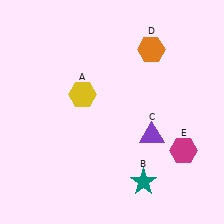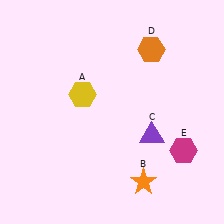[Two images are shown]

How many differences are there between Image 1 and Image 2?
There is 1 difference between the two images.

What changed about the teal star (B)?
In Image 1, B is teal. In Image 2, it changed to orange.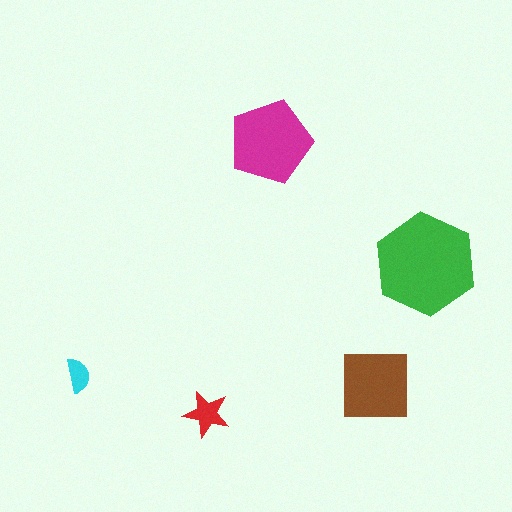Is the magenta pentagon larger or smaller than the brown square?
Larger.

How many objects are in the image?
There are 5 objects in the image.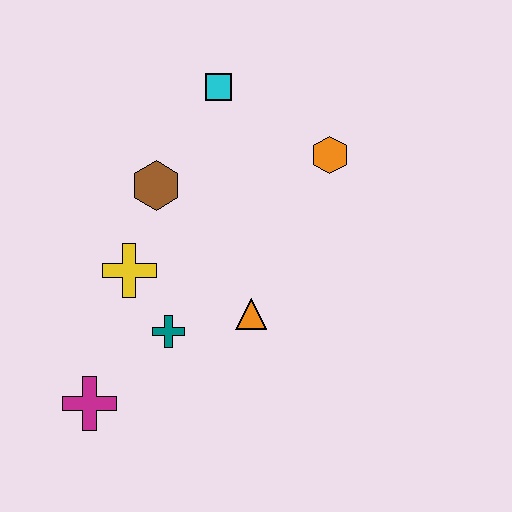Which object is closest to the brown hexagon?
The yellow cross is closest to the brown hexagon.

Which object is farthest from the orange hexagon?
The magenta cross is farthest from the orange hexagon.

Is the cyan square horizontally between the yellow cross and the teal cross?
No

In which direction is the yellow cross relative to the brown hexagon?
The yellow cross is below the brown hexagon.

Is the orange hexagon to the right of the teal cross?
Yes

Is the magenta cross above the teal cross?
No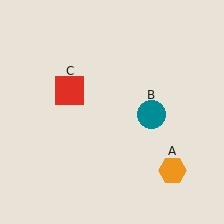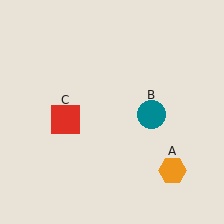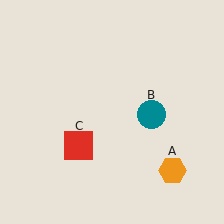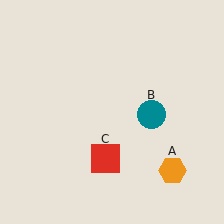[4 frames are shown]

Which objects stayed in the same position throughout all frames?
Orange hexagon (object A) and teal circle (object B) remained stationary.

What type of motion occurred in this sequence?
The red square (object C) rotated counterclockwise around the center of the scene.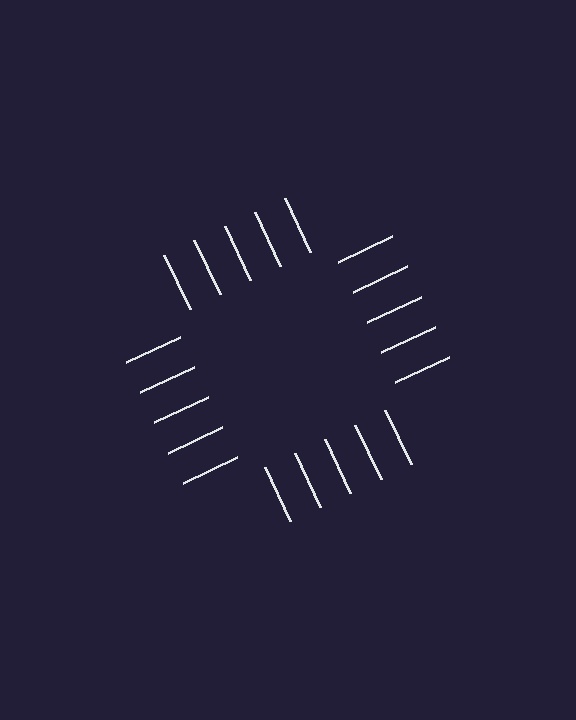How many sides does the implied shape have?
4 sides — the line-ends trace a square.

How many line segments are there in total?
20 — 5 along each of the 4 edges.